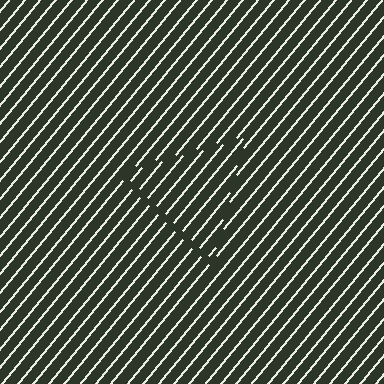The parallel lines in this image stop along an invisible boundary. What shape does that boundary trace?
An illusory triangle. The interior of the shape contains the same grating, shifted by half a period — the contour is defined by the phase discontinuity where line-ends from the inner and outer gratings abut.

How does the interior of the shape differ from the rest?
The interior of the shape contains the same grating, shifted by half a period — the contour is defined by the phase discontinuity where line-ends from the inner and outer gratings abut.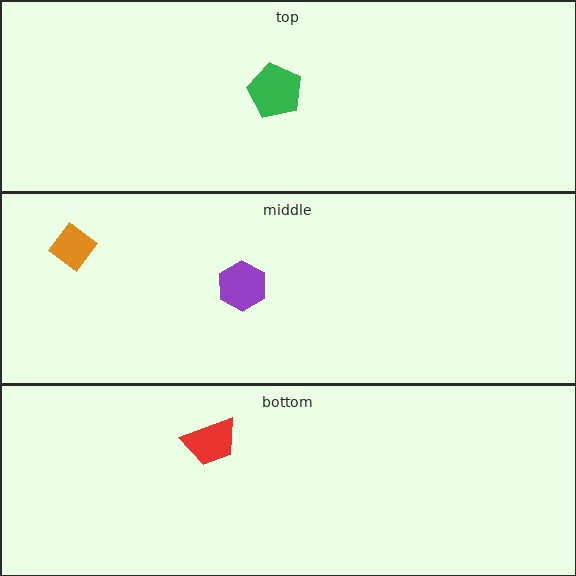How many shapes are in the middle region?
2.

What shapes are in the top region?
The green pentagon.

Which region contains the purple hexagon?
The middle region.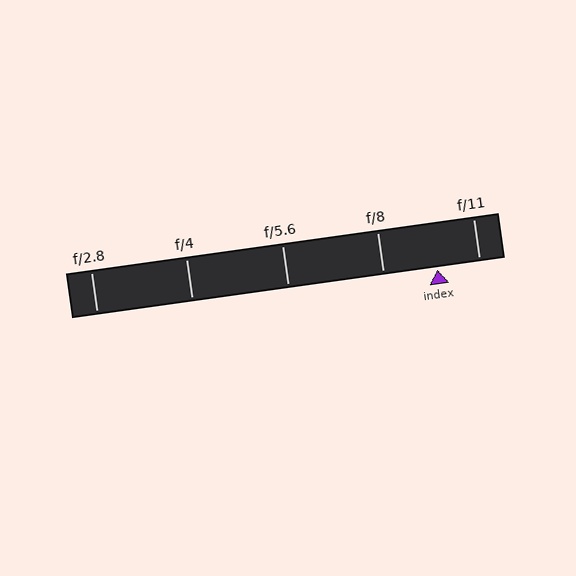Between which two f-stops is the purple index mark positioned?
The index mark is between f/8 and f/11.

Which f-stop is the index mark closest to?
The index mark is closest to f/11.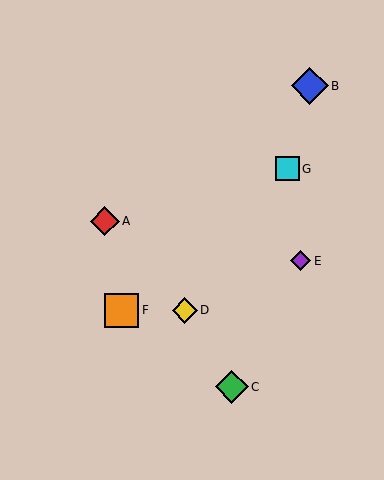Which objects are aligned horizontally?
Objects D, F are aligned horizontally.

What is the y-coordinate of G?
Object G is at y≈169.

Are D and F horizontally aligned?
Yes, both are at y≈310.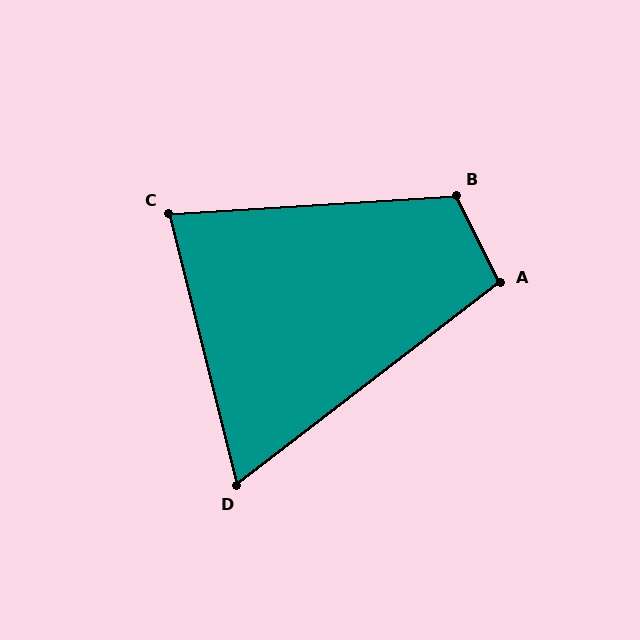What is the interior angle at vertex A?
Approximately 100 degrees (obtuse).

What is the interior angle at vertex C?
Approximately 80 degrees (acute).